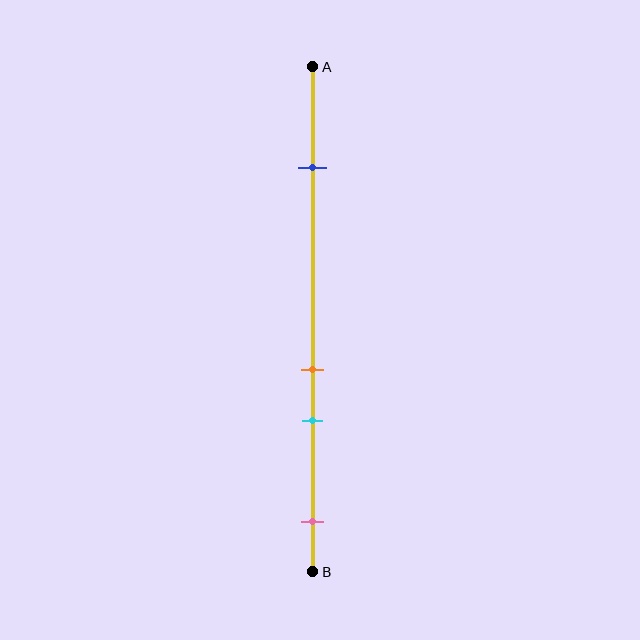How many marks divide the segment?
There are 4 marks dividing the segment.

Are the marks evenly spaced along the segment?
No, the marks are not evenly spaced.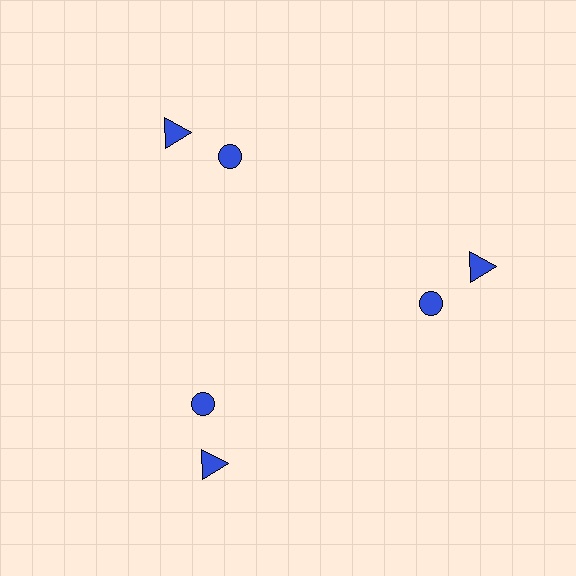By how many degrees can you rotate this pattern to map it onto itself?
The pattern maps onto itself every 120 degrees of rotation.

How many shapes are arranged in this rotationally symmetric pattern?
There are 6 shapes, arranged in 3 groups of 2.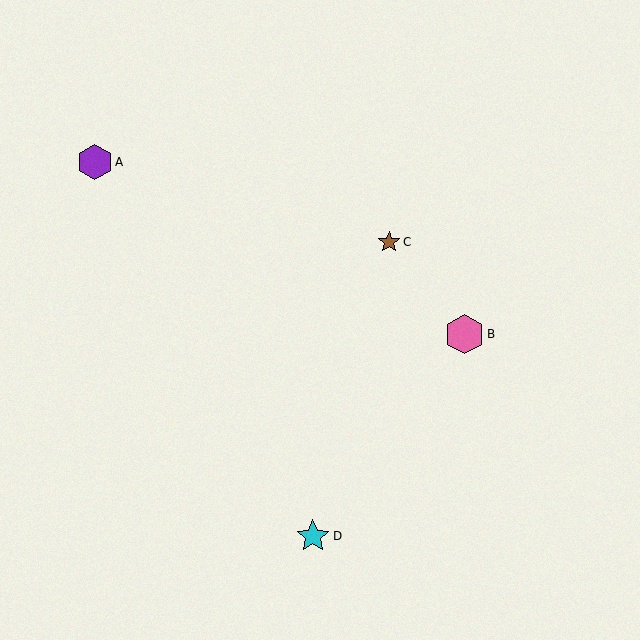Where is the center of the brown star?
The center of the brown star is at (389, 242).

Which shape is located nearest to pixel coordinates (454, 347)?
The pink hexagon (labeled B) at (464, 334) is nearest to that location.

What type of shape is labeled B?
Shape B is a pink hexagon.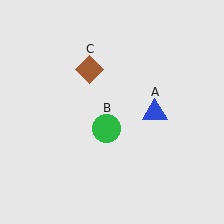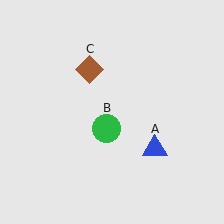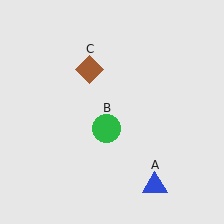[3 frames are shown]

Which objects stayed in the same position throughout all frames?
Green circle (object B) and brown diamond (object C) remained stationary.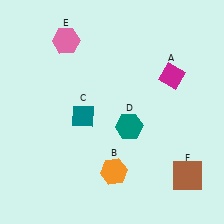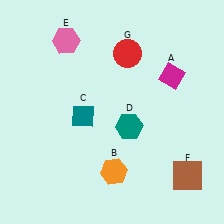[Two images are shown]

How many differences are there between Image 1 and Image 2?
There is 1 difference between the two images.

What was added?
A red circle (G) was added in Image 2.